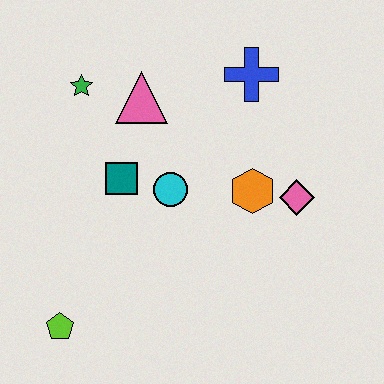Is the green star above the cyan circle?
Yes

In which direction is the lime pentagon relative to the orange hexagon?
The lime pentagon is to the left of the orange hexagon.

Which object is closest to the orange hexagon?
The pink diamond is closest to the orange hexagon.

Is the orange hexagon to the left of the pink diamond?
Yes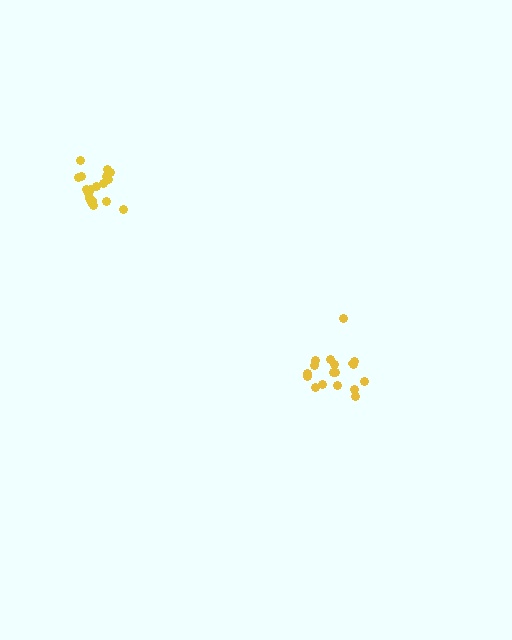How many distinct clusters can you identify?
There are 2 distinct clusters.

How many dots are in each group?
Group 1: 18 dots, Group 2: 18 dots (36 total).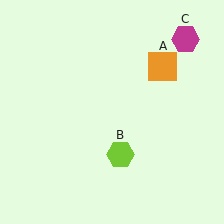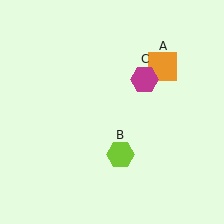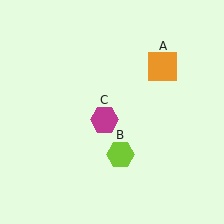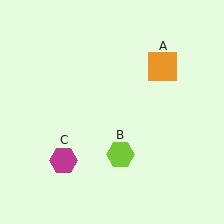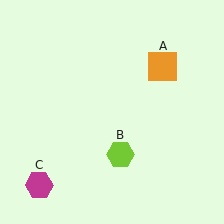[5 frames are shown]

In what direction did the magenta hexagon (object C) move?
The magenta hexagon (object C) moved down and to the left.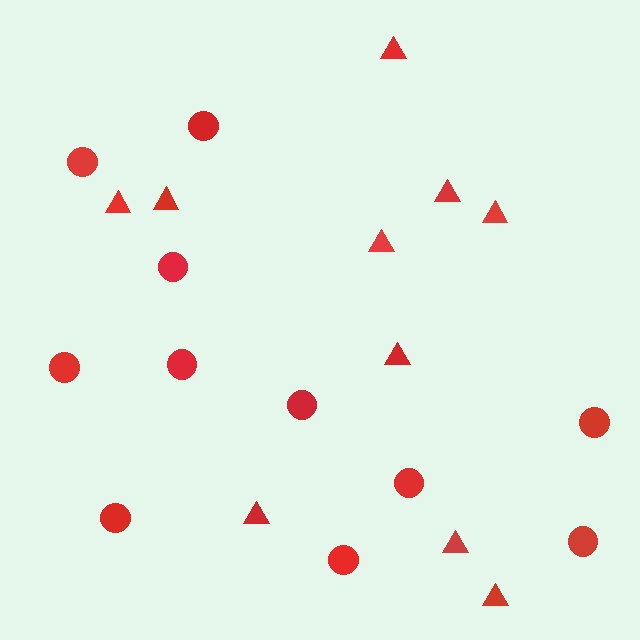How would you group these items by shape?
There are 2 groups: one group of triangles (10) and one group of circles (11).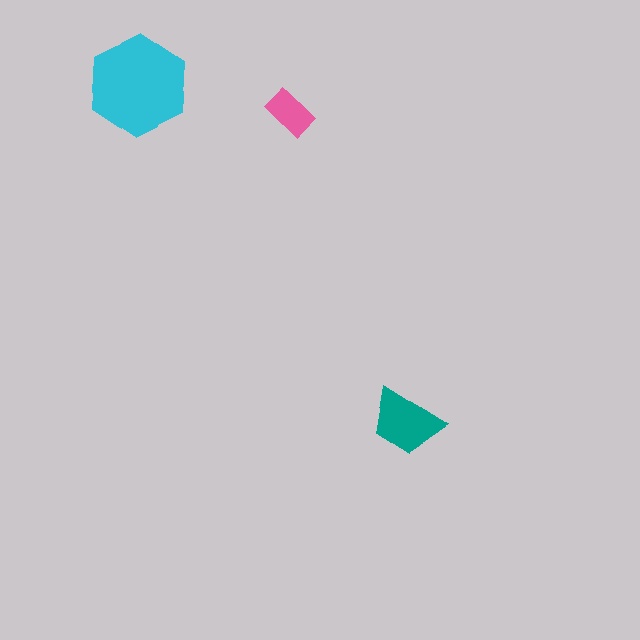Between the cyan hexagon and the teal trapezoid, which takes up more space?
The cyan hexagon.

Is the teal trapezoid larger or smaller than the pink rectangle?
Larger.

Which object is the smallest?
The pink rectangle.